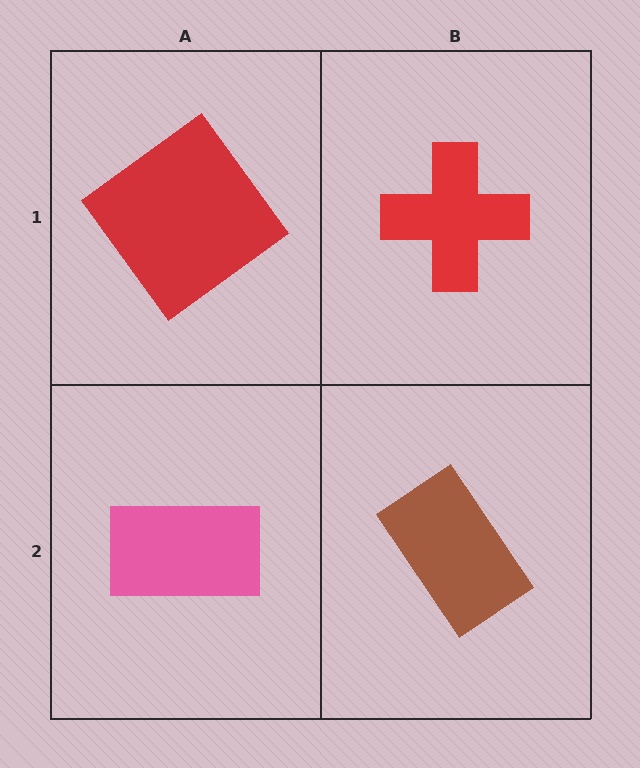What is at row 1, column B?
A red cross.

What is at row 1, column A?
A red diamond.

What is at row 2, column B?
A brown rectangle.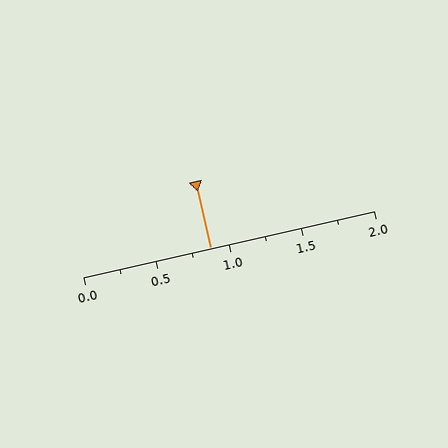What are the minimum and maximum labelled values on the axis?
The axis runs from 0.0 to 2.0.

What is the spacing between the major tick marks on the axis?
The major ticks are spaced 0.5 apart.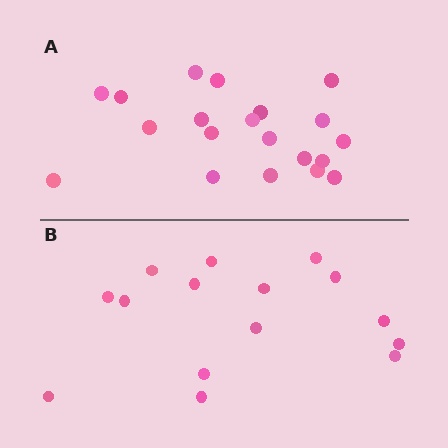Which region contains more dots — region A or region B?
Region A (the top region) has more dots.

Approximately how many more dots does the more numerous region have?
Region A has about 5 more dots than region B.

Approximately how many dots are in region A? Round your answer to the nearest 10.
About 20 dots.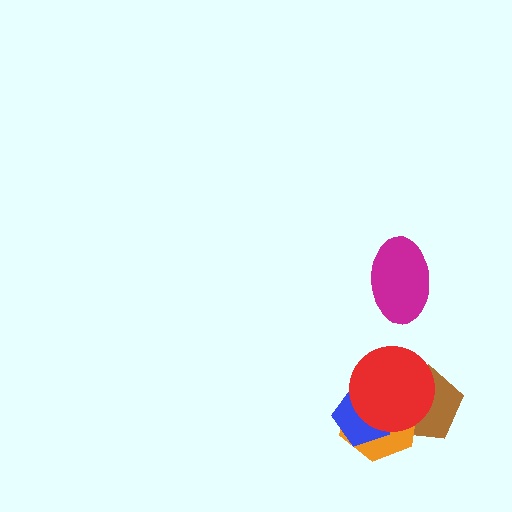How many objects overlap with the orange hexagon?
3 objects overlap with the orange hexagon.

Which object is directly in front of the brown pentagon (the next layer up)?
The orange hexagon is directly in front of the brown pentagon.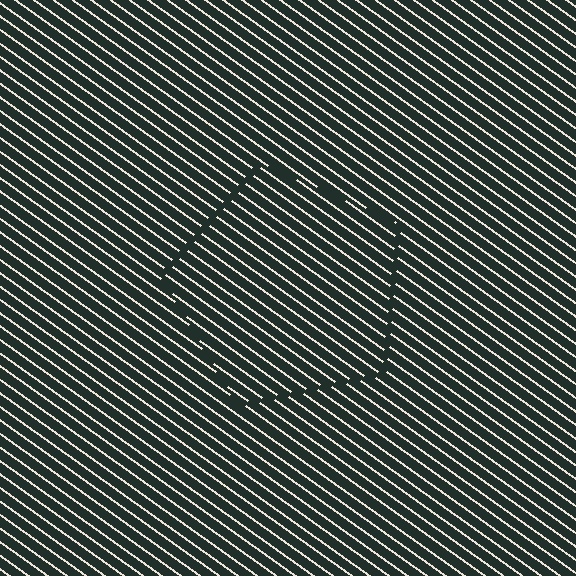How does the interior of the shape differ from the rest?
The interior of the shape contains the same grating, shifted by half a period — the contour is defined by the phase discontinuity where line-ends from the inner and outer gratings abut.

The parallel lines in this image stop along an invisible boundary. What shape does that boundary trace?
An illusory pentagon. The interior of the shape contains the same grating, shifted by half a period — the contour is defined by the phase discontinuity where line-ends from the inner and outer gratings abut.